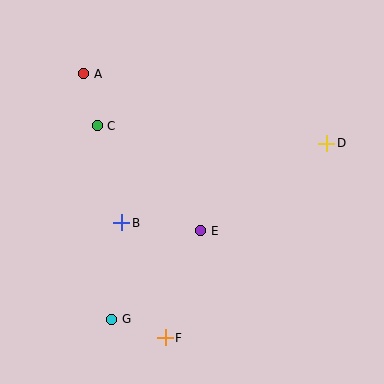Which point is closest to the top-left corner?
Point A is closest to the top-left corner.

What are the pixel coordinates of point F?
Point F is at (165, 338).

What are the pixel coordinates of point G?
Point G is at (112, 319).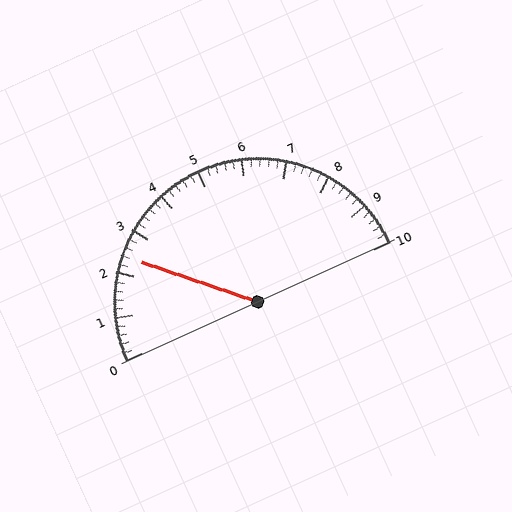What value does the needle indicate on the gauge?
The needle indicates approximately 2.4.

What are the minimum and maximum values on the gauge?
The gauge ranges from 0 to 10.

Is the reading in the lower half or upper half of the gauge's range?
The reading is in the lower half of the range (0 to 10).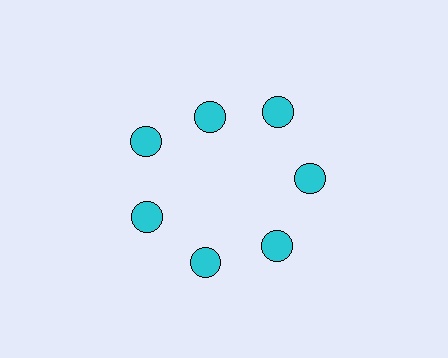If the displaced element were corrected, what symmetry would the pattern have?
It would have 7-fold rotational symmetry — the pattern would map onto itself every 51 degrees.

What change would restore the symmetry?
The symmetry would be restored by moving it outward, back onto the ring so that all 7 circles sit at equal angles and equal distance from the center.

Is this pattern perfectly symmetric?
No. The 7 cyan circles are arranged in a ring, but one element near the 12 o'clock position is pulled inward toward the center, breaking the 7-fold rotational symmetry.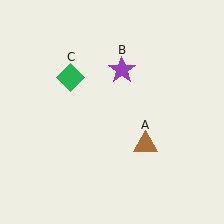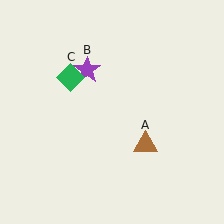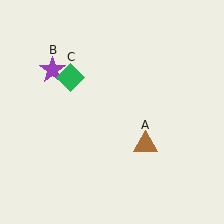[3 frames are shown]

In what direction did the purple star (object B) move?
The purple star (object B) moved left.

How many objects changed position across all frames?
1 object changed position: purple star (object B).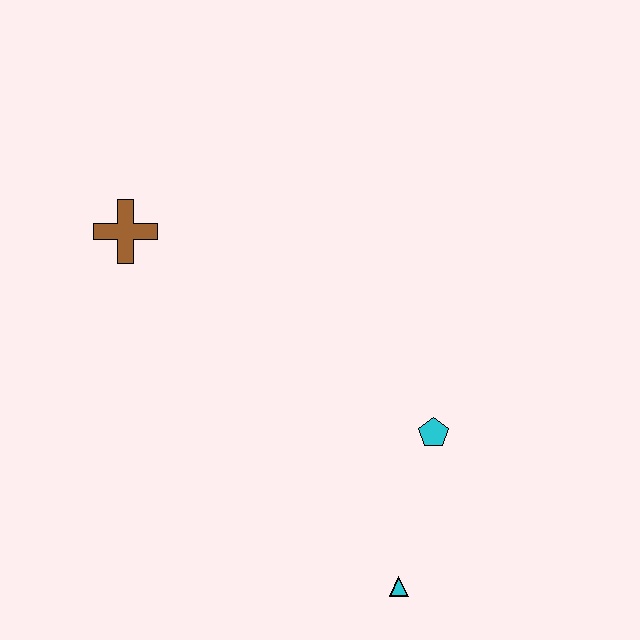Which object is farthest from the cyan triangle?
The brown cross is farthest from the cyan triangle.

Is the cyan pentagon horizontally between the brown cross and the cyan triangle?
No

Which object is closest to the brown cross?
The cyan pentagon is closest to the brown cross.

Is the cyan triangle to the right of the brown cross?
Yes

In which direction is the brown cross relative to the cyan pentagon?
The brown cross is to the left of the cyan pentagon.